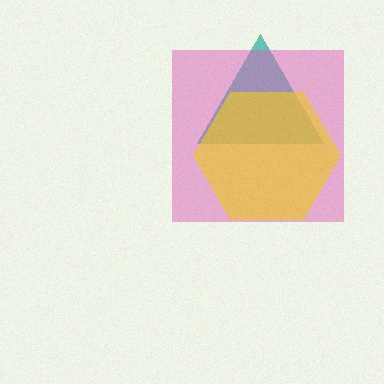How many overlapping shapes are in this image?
There are 3 overlapping shapes in the image.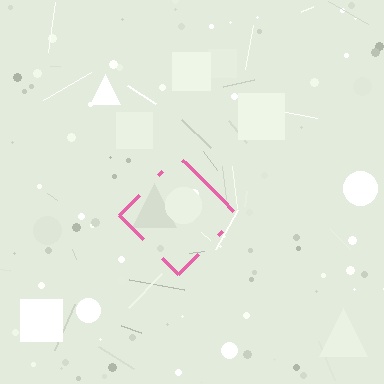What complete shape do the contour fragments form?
The contour fragments form a diamond.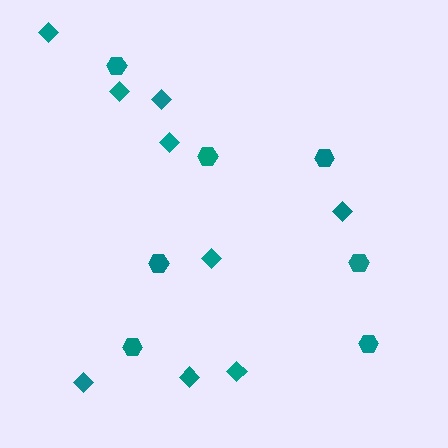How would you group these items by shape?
There are 2 groups: one group of diamonds (9) and one group of hexagons (7).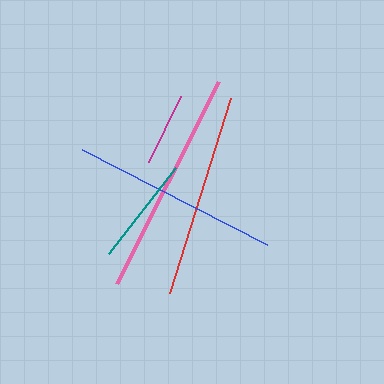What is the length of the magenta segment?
The magenta segment is approximately 73 pixels long.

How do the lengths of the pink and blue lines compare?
The pink and blue lines are approximately the same length.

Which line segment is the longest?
The pink line is the longest at approximately 227 pixels.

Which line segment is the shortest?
The magenta line is the shortest at approximately 73 pixels.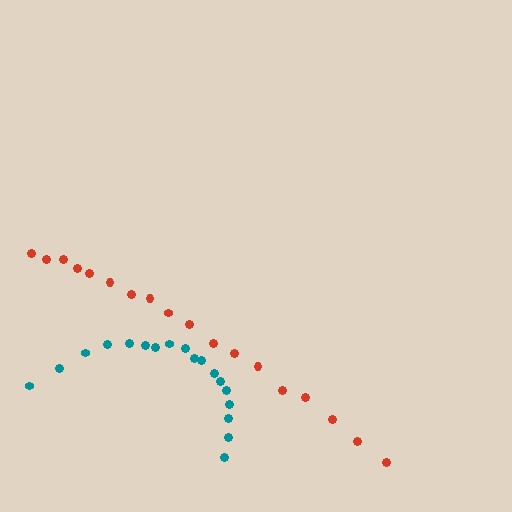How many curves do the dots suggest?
There are 2 distinct paths.